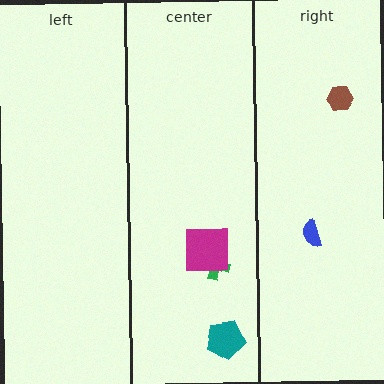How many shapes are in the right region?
2.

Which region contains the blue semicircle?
The right region.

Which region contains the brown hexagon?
The right region.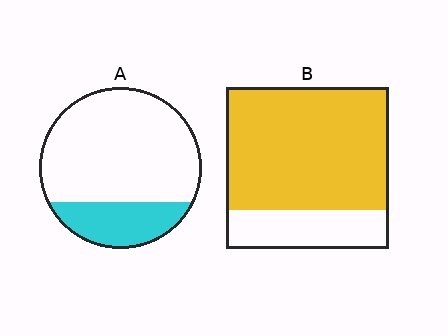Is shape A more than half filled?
No.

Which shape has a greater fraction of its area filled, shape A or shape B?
Shape B.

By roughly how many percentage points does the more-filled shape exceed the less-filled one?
By roughly 50 percentage points (B over A).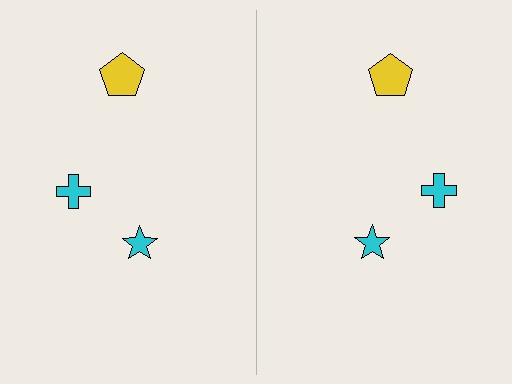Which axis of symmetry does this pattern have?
The pattern has a vertical axis of symmetry running through the center of the image.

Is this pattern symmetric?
Yes, this pattern has bilateral (reflection) symmetry.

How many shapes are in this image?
There are 6 shapes in this image.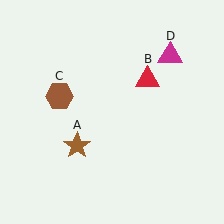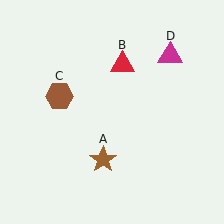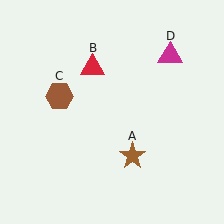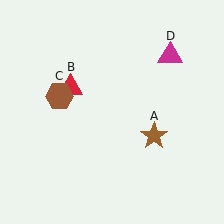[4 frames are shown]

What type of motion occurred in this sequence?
The brown star (object A), red triangle (object B) rotated counterclockwise around the center of the scene.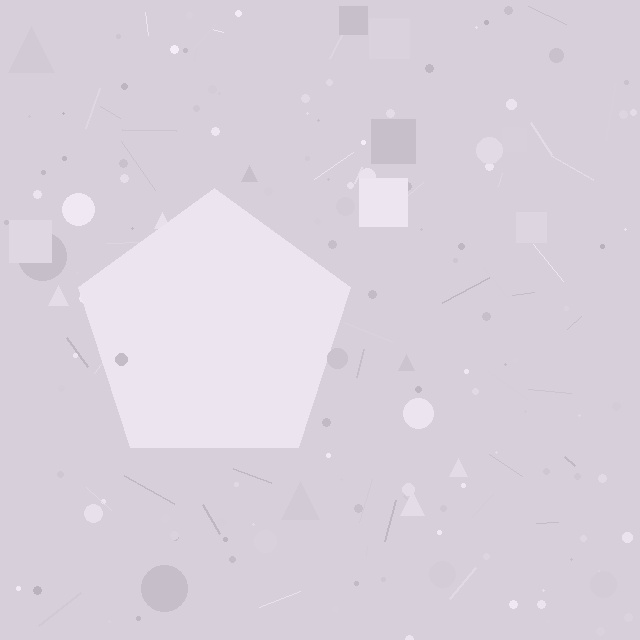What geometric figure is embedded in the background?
A pentagon is embedded in the background.